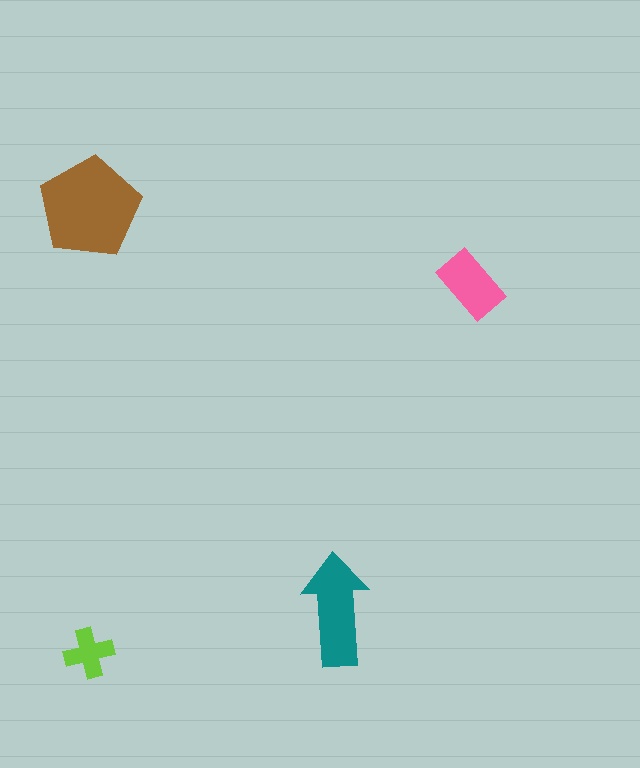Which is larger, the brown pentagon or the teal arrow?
The brown pentagon.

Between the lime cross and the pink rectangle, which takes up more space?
The pink rectangle.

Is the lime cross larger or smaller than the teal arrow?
Smaller.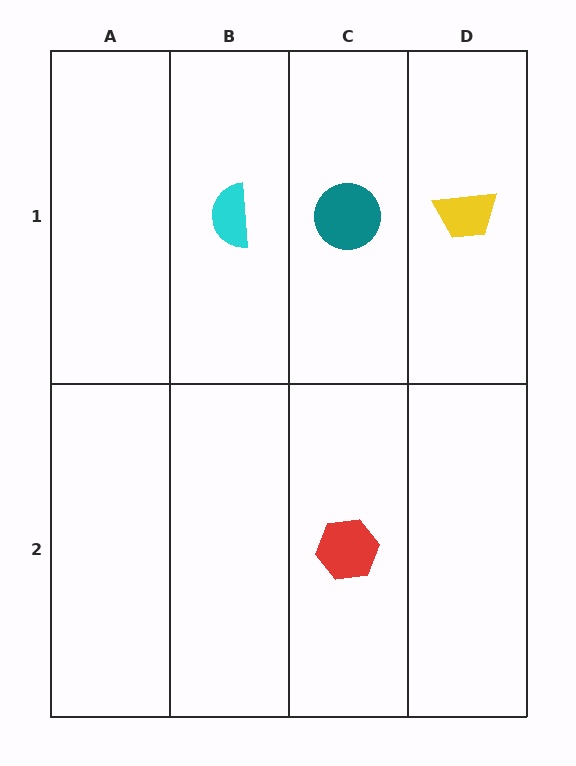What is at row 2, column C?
A red hexagon.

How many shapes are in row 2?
1 shape.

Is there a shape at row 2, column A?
No, that cell is empty.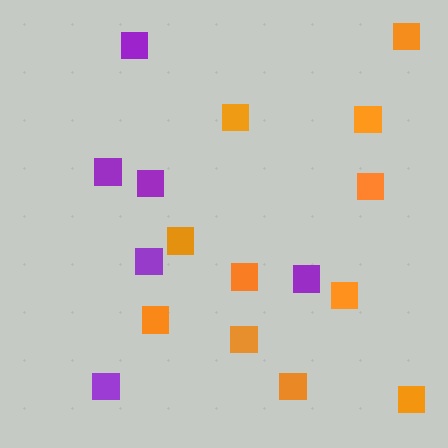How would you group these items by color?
There are 2 groups: one group of orange squares (11) and one group of purple squares (6).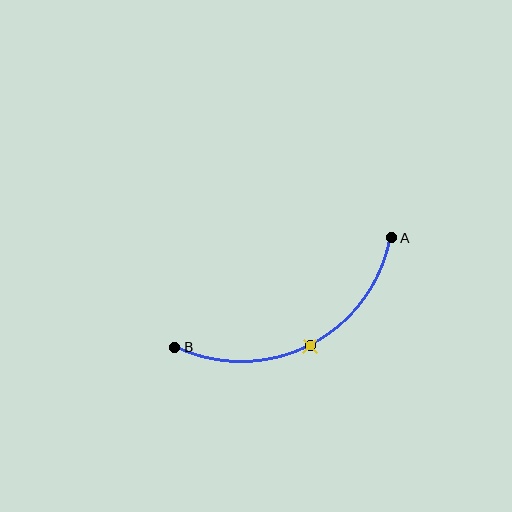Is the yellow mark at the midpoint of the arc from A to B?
Yes. The yellow mark lies on the arc at equal arc-length from both A and B — it is the arc midpoint.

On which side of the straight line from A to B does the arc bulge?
The arc bulges below the straight line connecting A and B.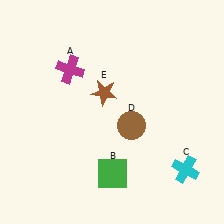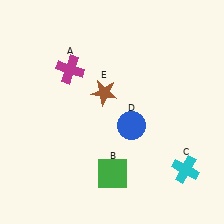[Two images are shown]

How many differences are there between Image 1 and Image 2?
There is 1 difference between the two images.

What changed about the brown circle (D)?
In Image 1, D is brown. In Image 2, it changed to blue.